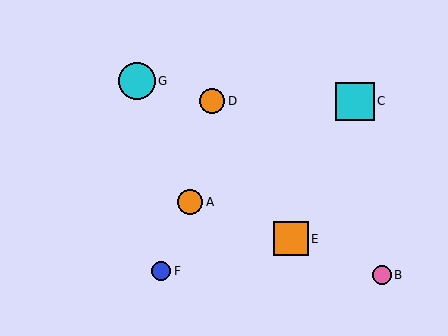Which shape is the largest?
The cyan square (labeled C) is the largest.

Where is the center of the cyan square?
The center of the cyan square is at (355, 101).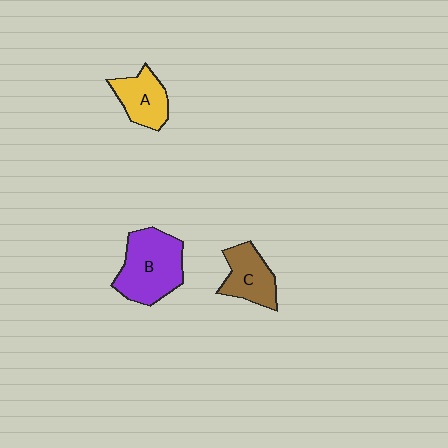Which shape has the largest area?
Shape B (purple).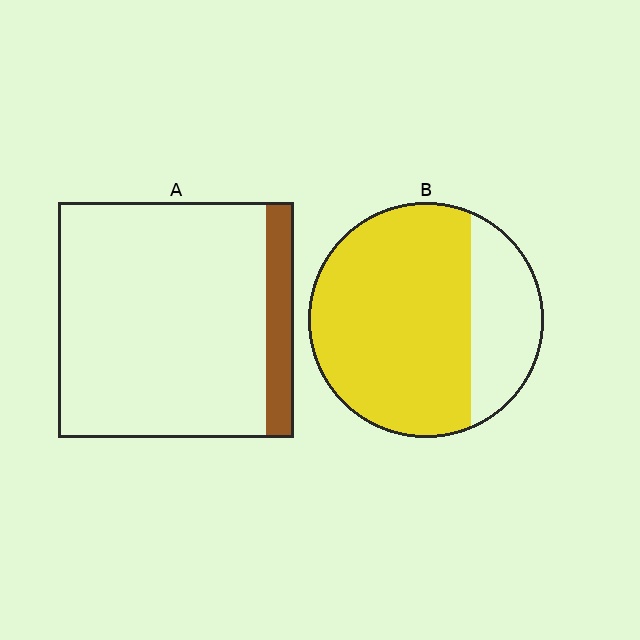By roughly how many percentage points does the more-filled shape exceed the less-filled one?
By roughly 60 percentage points (B over A).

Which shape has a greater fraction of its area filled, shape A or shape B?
Shape B.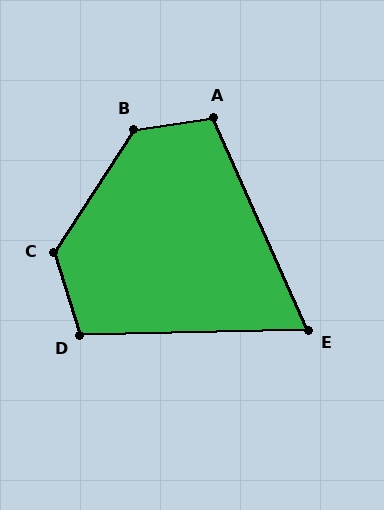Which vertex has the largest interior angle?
B, at approximately 131 degrees.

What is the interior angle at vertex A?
Approximately 106 degrees (obtuse).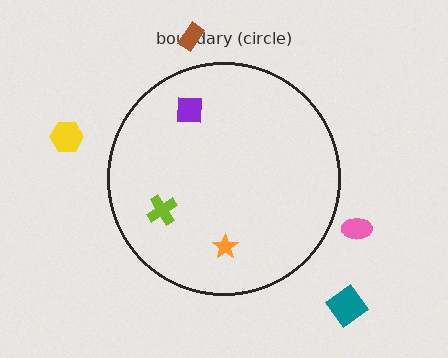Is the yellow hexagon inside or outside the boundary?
Outside.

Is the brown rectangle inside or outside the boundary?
Outside.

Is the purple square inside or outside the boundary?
Inside.